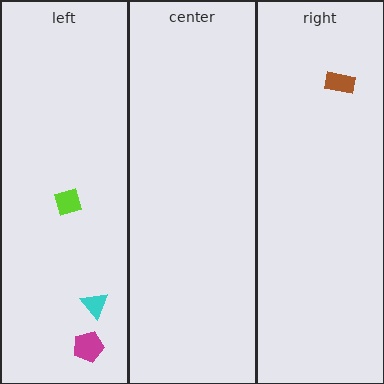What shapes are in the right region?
The brown rectangle.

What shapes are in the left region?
The magenta pentagon, the cyan triangle, the lime square.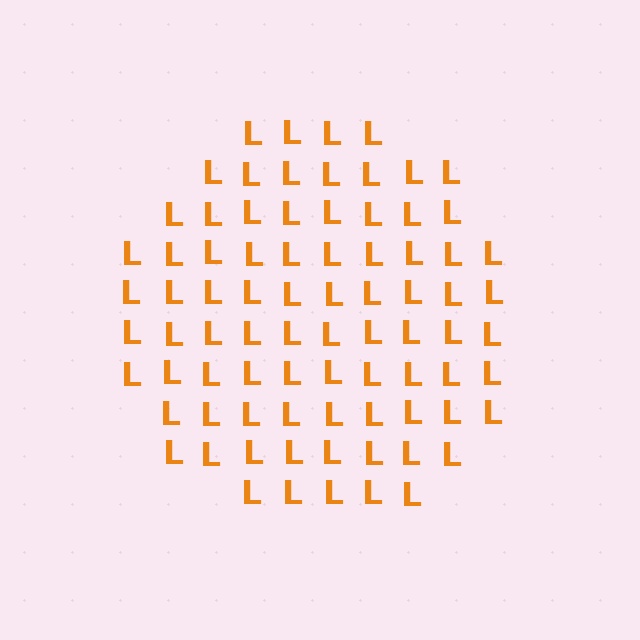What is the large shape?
The large shape is a circle.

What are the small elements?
The small elements are letter L's.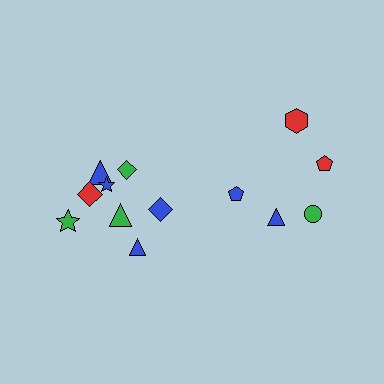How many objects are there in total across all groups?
There are 13 objects.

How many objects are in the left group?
There are 8 objects.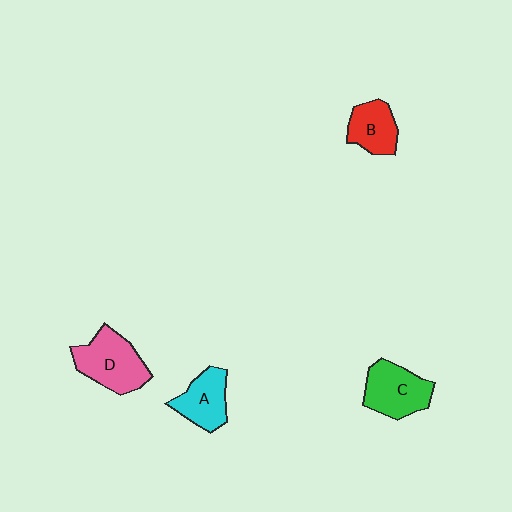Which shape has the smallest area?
Shape B (red).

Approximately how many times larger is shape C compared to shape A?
Approximately 1.2 times.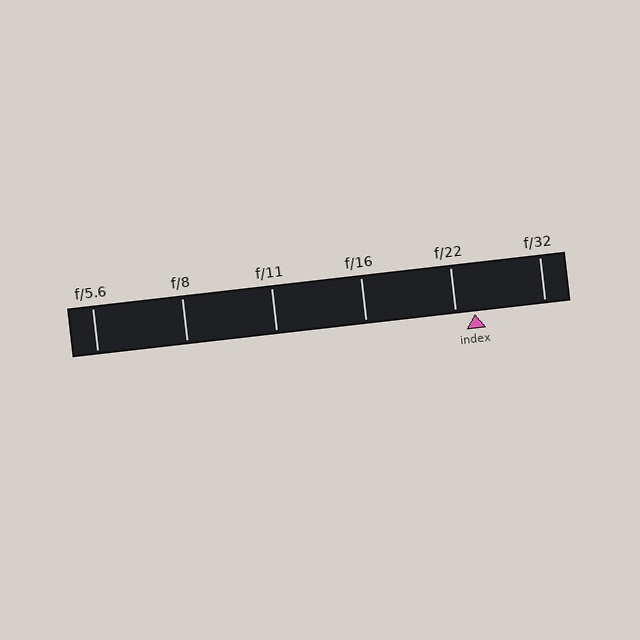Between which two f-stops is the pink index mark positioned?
The index mark is between f/22 and f/32.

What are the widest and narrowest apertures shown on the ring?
The widest aperture shown is f/5.6 and the narrowest is f/32.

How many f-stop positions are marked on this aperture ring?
There are 6 f-stop positions marked.